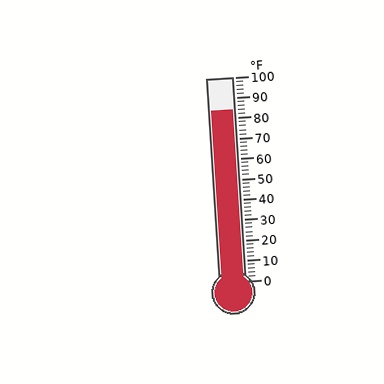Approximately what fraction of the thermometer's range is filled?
The thermometer is filled to approximately 85% of its range.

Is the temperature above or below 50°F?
The temperature is above 50°F.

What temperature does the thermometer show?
The thermometer shows approximately 84°F.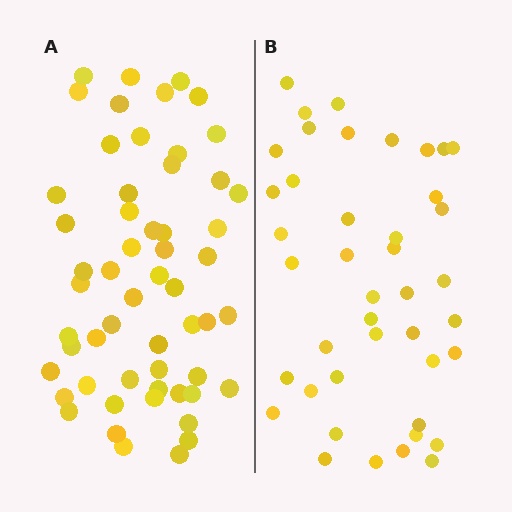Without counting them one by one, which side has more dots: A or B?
Region A (the left region) has more dots.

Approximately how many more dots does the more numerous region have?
Region A has approximately 15 more dots than region B.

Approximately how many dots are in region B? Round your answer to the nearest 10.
About 40 dots. (The exact count is 42, which rounds to 40.)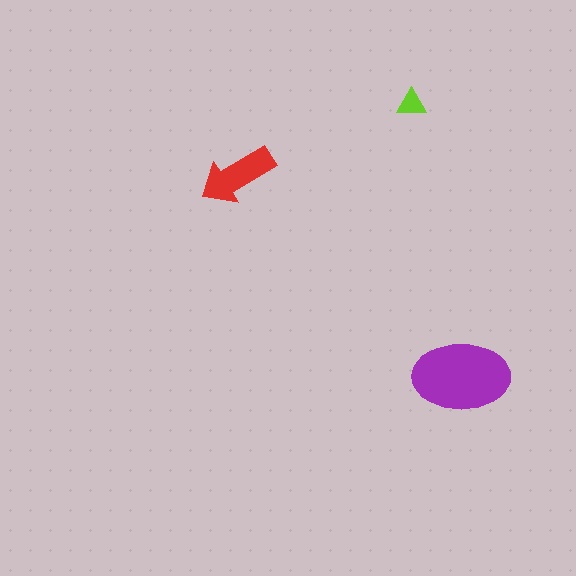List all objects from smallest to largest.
The lime triangle, the red arrow, the purple ellipse.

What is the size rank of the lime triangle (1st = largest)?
3rd.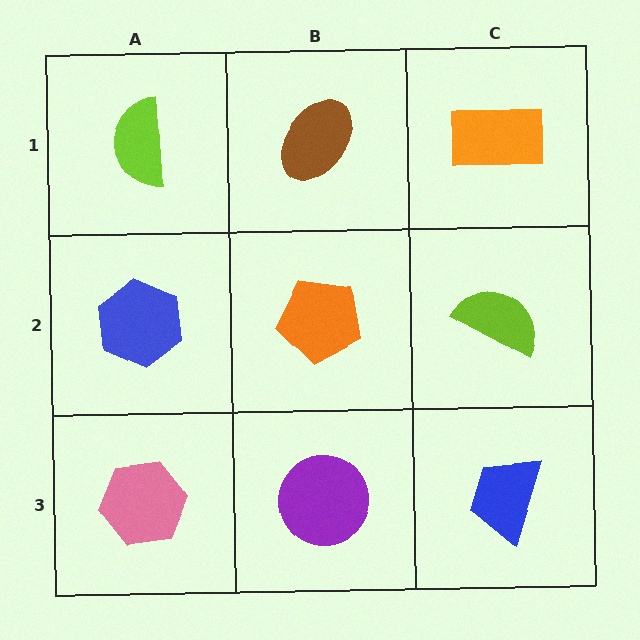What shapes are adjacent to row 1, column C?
A lime semicircle (row 2, column C), a brown ellipse (row 1, column B).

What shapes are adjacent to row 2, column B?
A brown ellipse (row 1, column B), a purple circle (row 3, column B), a blue hexagon (row 2, column A), a lime semicircle (row 2, column C).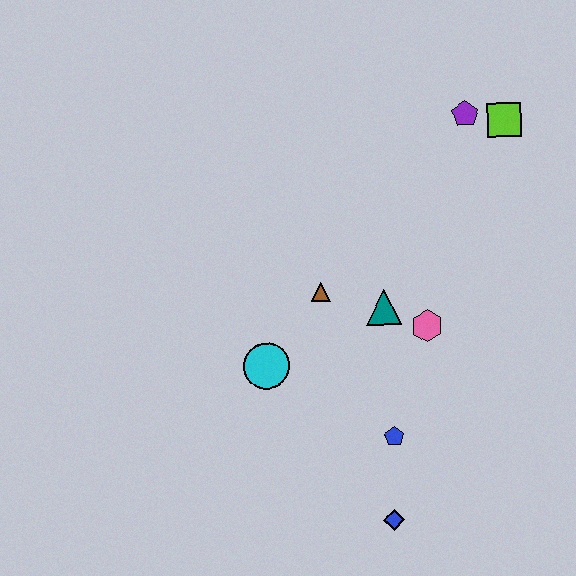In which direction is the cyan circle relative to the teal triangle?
The cyan circle is to the left of the teal triangle.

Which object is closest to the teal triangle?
The pink hexagon is closest to the teal triangle.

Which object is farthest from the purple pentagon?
The blue diamond is farthest from the purple pentagon.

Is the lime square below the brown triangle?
No